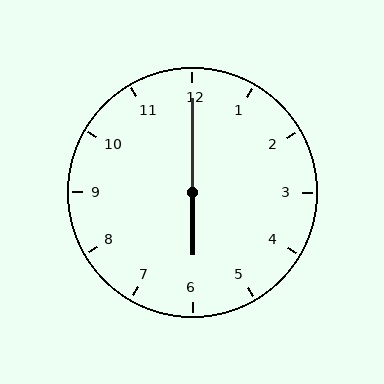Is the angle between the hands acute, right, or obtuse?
It is obtuse.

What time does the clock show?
6:00.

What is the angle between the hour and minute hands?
Approximately 180 degrees.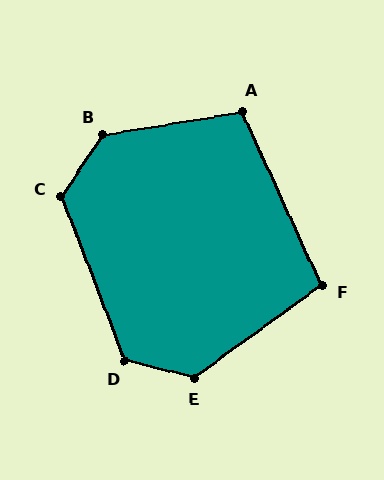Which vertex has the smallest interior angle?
F, at approximately 101 degrees.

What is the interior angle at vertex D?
Approximately 125 degrees (obtuse).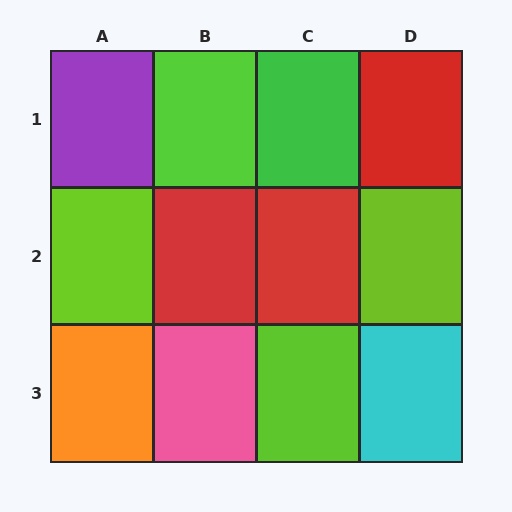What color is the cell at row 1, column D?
Red.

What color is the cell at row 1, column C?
Green.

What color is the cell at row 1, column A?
Purple.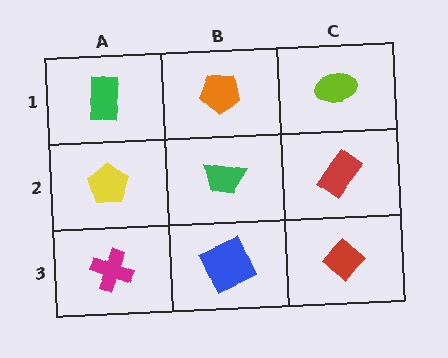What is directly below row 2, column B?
A blue square.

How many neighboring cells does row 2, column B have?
4.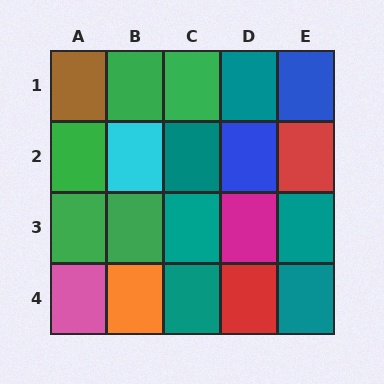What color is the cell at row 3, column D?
Magenta.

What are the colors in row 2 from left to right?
Green, cyan, teal, blue, red.